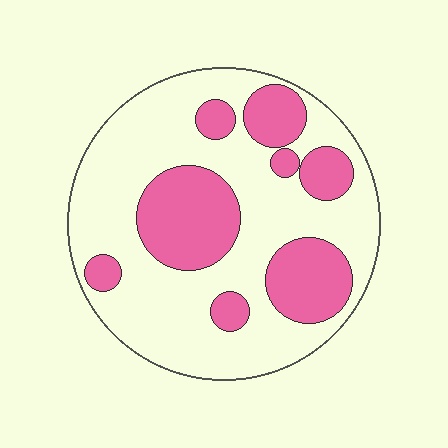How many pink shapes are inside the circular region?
8.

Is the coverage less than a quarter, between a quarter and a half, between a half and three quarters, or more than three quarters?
Between a quarter and a half.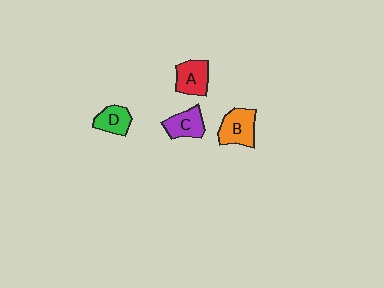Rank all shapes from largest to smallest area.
From largest to smallest: B (orange), A (red), C (purple), D (green).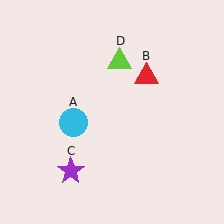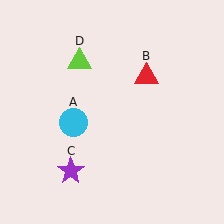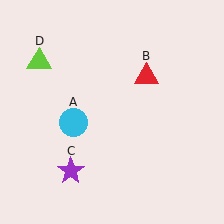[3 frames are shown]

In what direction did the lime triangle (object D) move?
The lime triangle (object D) moved left.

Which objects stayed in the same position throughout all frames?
Cyan circle (object A) and red triangle (object B) and purple star (object C) remained stationary.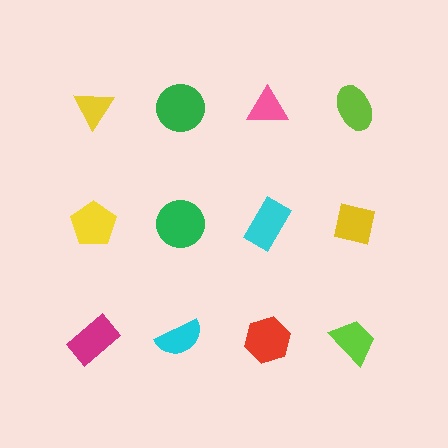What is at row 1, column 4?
A lime ellipse.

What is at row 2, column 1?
A yellow pentagon.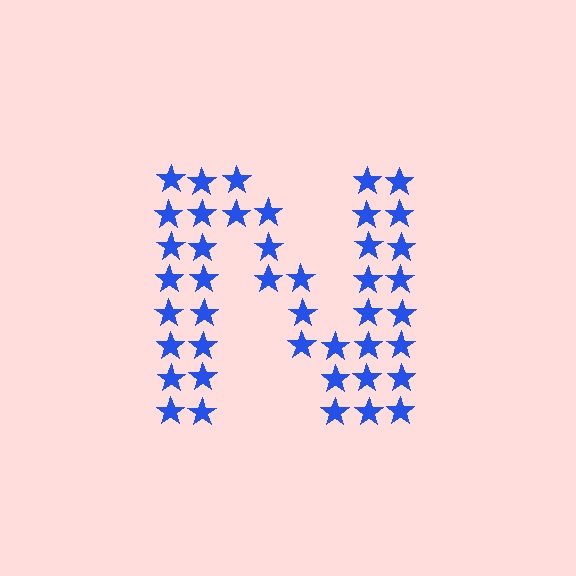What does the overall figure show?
The overall figure shows the letter N.